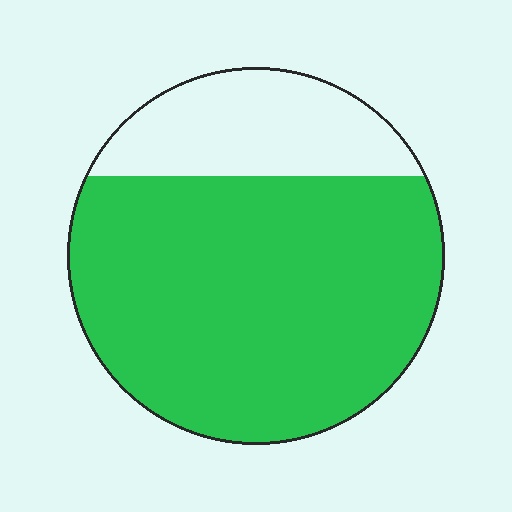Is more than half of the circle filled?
Yes.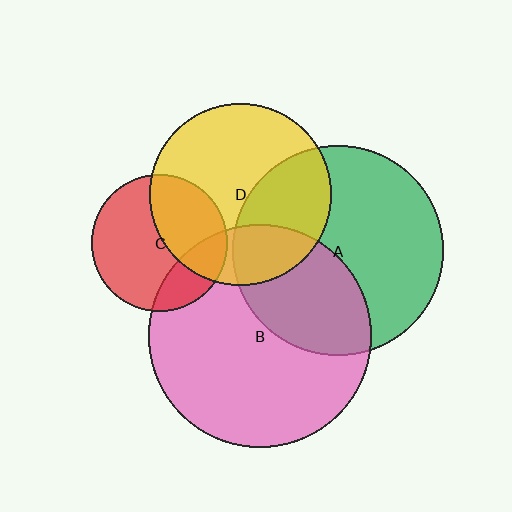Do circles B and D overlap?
Yes.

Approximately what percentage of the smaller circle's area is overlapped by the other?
Approximately 20%.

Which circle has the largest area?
Circle B (pink).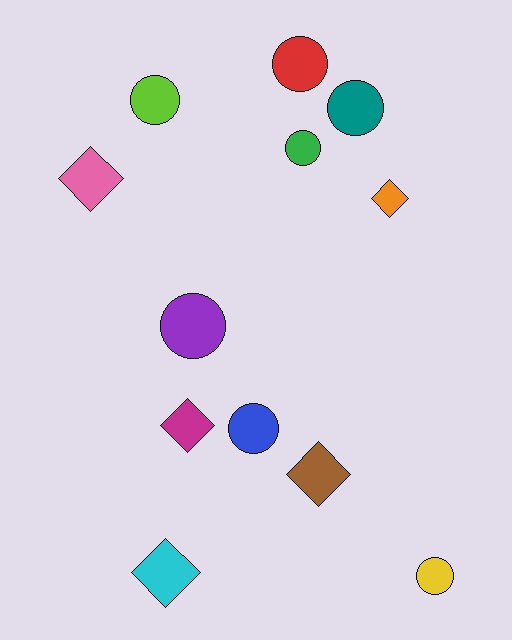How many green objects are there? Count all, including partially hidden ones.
There is 1 green object.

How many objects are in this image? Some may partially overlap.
There are 12 objects.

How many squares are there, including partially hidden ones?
There are no squares.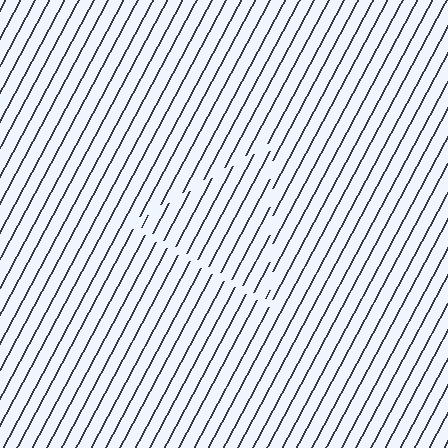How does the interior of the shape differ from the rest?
The interior of the shape contains the same grating, shifted by half a period — the contour is defined by the phase discontinuity where line-ends from the inner and outer gratings abut.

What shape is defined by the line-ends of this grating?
An illusory triangle. The interior of the shape contains the same grating, shifted by half a period — the contour is defined by the phase discontinuity where line-ends from the inner and outer gratings abut.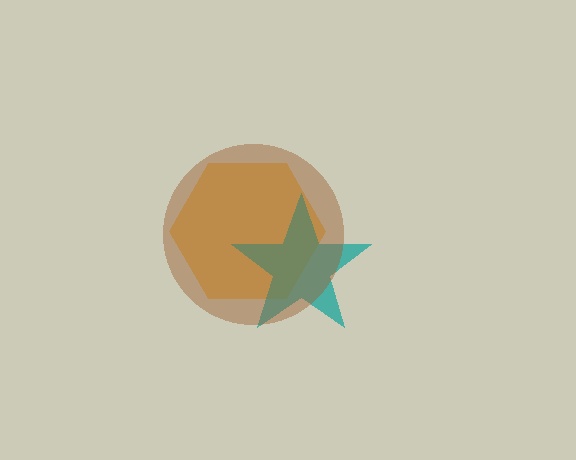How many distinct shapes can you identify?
There are 3 distinct shapes: an orange hexagon, a teal star, a brown circle.